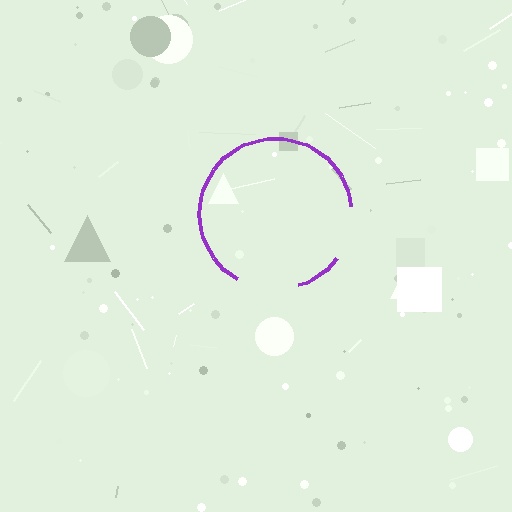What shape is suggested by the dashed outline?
The dashed outline suggests a circle.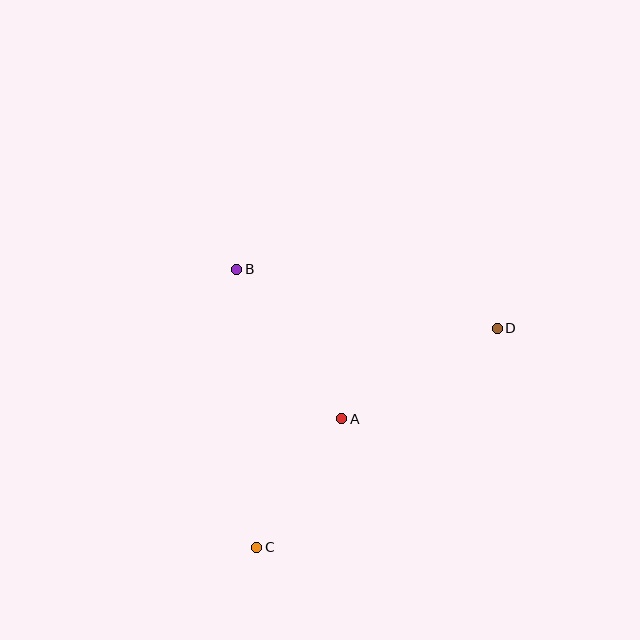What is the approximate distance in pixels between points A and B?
The distance between A and B is approximately 183 pixels.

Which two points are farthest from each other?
Points C and D are farthest from each other.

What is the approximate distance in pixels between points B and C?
The distance between B and C is approximately 279 pixels.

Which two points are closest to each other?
Points A and C are closest to each other.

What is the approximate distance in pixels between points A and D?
The distance between A and D is approximately 180 pixels.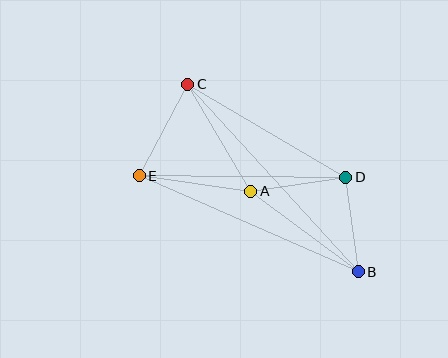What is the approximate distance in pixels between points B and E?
The distance between B and E is approximately 239 pixels.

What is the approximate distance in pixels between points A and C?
The distance between A and C is approximately 124 pixels.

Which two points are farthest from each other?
Points B and C are farthest from each other.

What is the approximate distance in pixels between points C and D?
The distance between C and D is approximately 183 pixels.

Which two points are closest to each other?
Points B and D are closest to each other.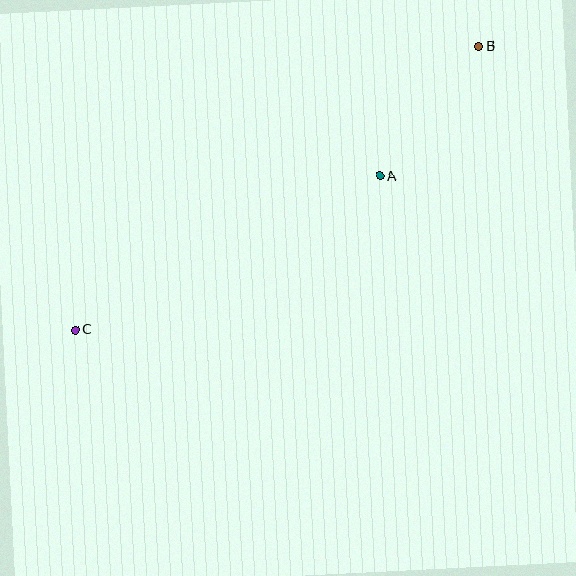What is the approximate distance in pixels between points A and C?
The distance between A and C is approximately 341 pixels.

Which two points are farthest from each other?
Points B and C are farthest from each other.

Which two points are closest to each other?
Points A and B are closest to each other.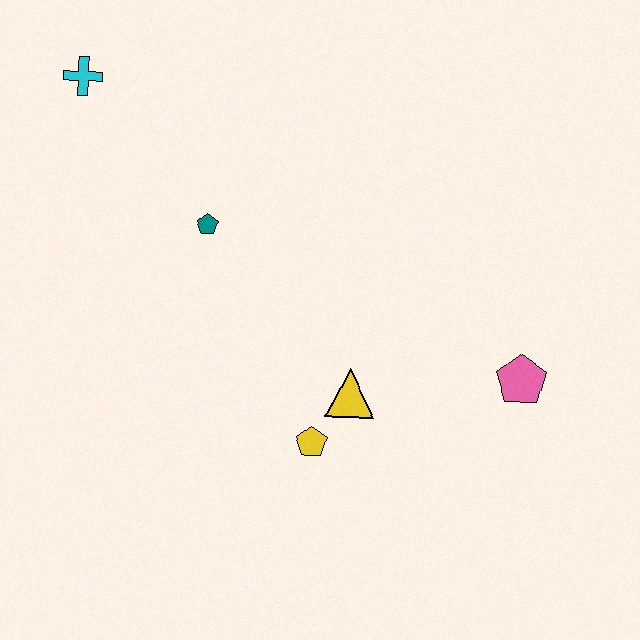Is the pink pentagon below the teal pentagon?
Yes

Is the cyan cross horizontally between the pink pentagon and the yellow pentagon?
No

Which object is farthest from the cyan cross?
The pink pentagon is farthest from the cyan cross.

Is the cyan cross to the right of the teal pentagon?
No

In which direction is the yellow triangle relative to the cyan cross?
The yellow triangle is below the cyan cross.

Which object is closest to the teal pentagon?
The cyan cross is closest to the teal pentagon.